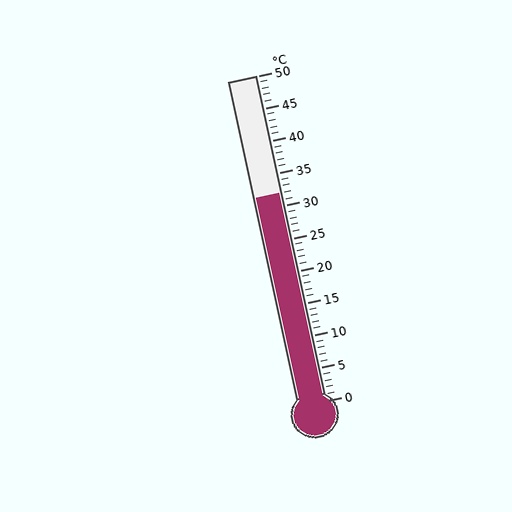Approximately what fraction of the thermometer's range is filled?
The thermometer is filled to approximately 65% of its range.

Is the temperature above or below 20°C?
The temperature is above 20°C.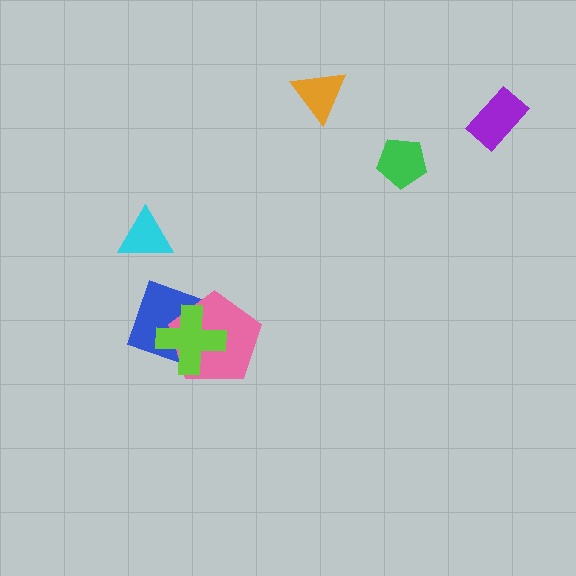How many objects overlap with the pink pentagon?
2 objects overlap with the pink pentagon.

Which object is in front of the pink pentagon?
The lime cross is in front of the pink pentagon.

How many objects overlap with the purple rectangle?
0 objects overlap with the purple rectangle.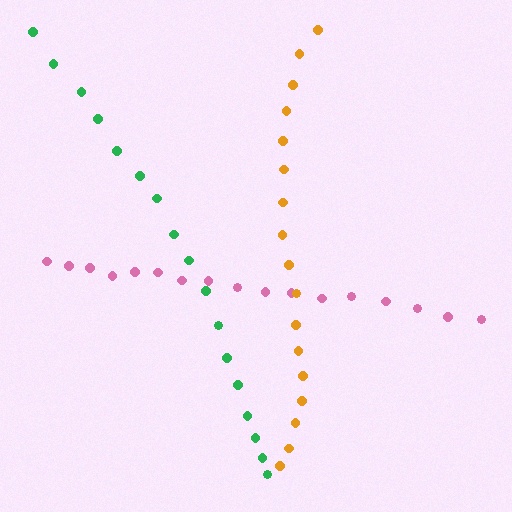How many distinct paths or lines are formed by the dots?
There are 3 distinct paths.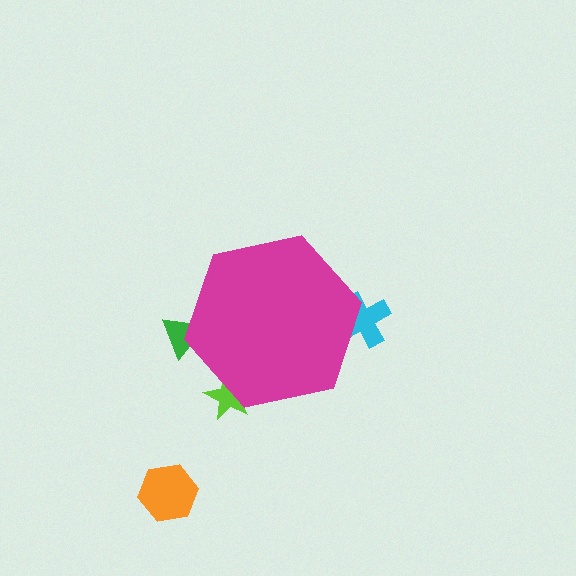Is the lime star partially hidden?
Yes, the lime star is partially hidden behind the magenta hexagon.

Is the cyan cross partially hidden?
Yes, the cyan cross is partially hidden behind the magenta hexagon.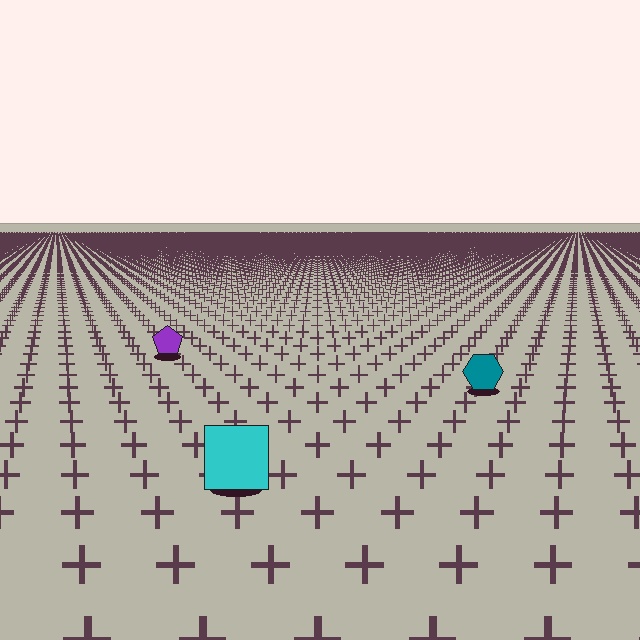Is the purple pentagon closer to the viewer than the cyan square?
No. The cyan square is closer — you can tell from the texture gradient: the ground texture is coarser near it.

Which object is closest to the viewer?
The cyan square is closest. The texture marks near it are larger and more spread out.